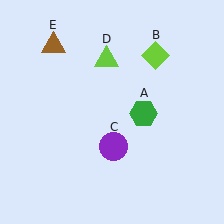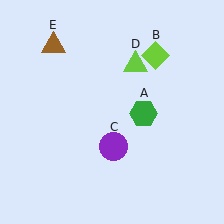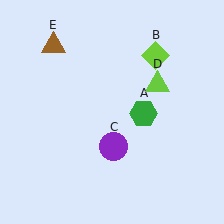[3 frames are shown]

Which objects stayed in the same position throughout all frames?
Green hexagon (object A) and lime diamond (object B) and purple circle (object C) and brown triangle (object E) remained stationary.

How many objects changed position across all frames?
1 object changed position: lime triangle (object D).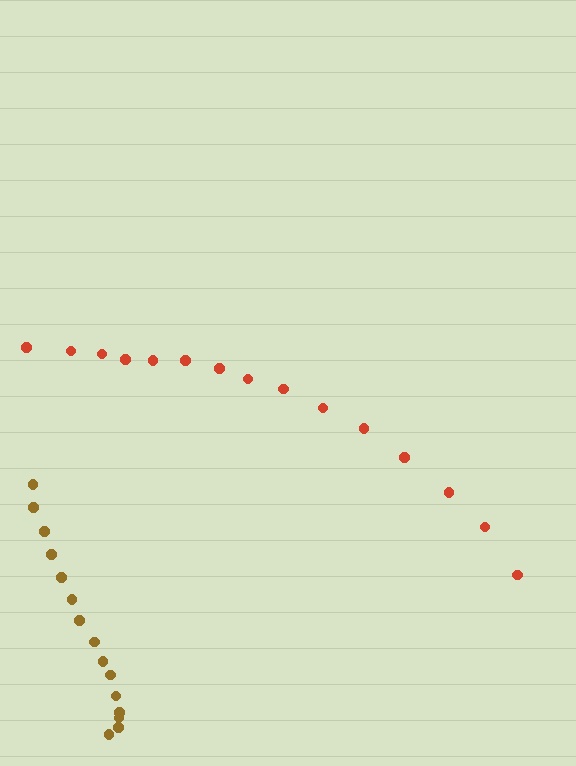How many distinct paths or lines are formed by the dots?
There are 2 distinct paths.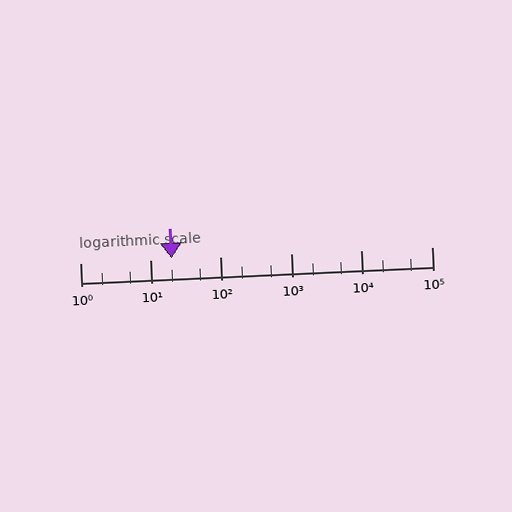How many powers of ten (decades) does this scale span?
The scale spans 5 decades, from 1 to 100000.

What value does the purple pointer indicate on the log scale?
The pointer indicates approximately 20.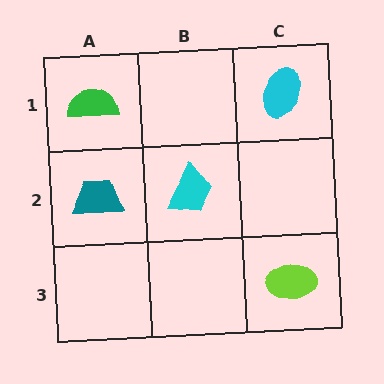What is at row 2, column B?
A cyan trapezoid.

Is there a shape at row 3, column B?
No, that cell is empty.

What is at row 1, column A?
A green semicircle.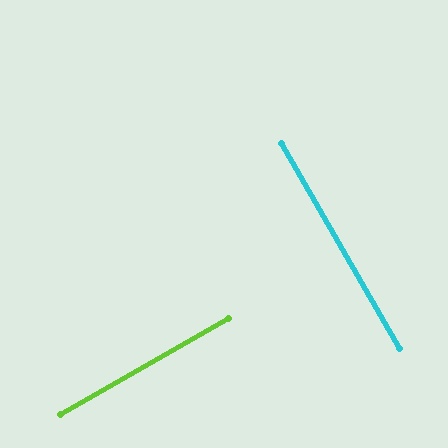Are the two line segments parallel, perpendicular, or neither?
Perpendicular — they meet at approximately 90°.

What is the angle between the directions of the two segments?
Approximately 90 degrees.